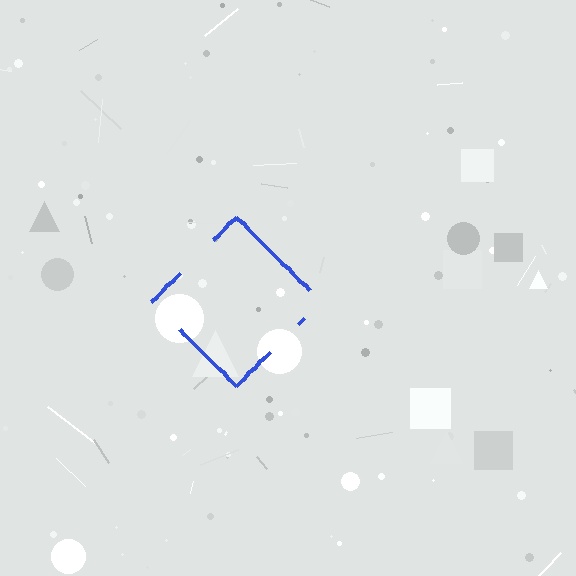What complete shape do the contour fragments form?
The contour fragments form a diamond.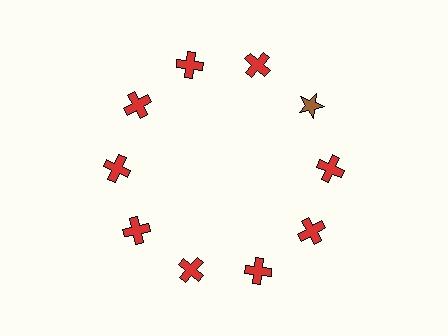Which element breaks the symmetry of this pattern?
The brown star at roughly the 2 o'clock position breaks the symmetry. All other shapes are red crosses.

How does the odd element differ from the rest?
It differs in both color (brown instead of red) and shape (star instead of cross).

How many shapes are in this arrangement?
There are 10 shapes arranged in a ring pattern.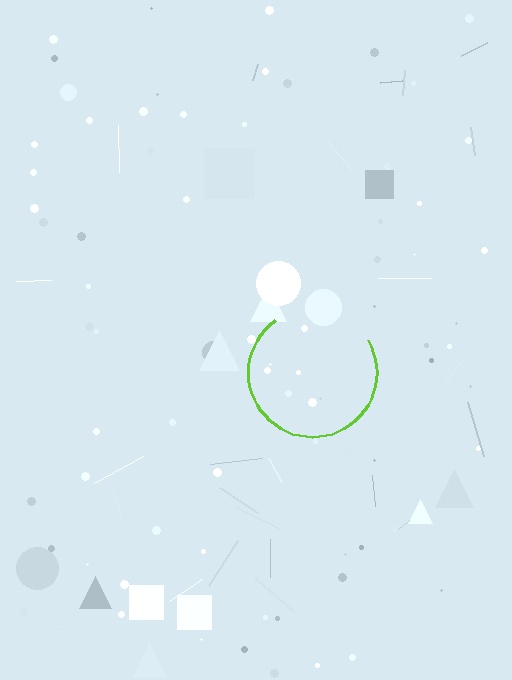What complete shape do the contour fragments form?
The contour fragments form a circle.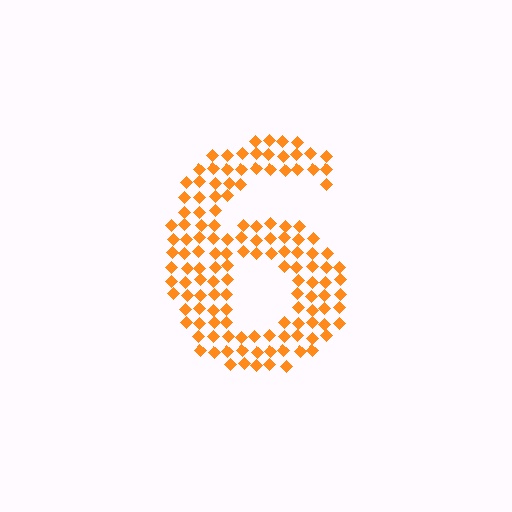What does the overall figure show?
The overall figure shows the digit 6.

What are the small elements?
The small elements are diamonds.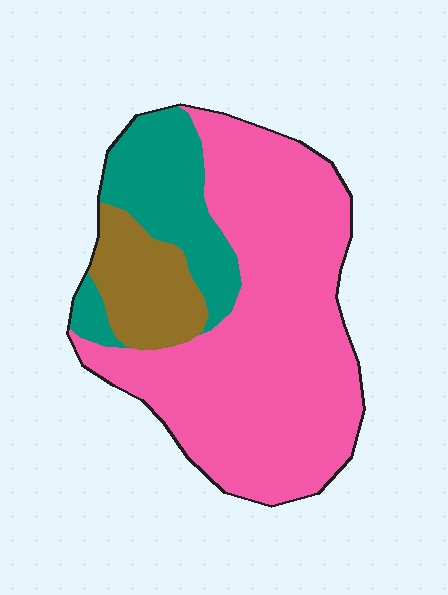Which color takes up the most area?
Pink, at roughly 65%.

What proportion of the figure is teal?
Teal covers about 20% of the figure.